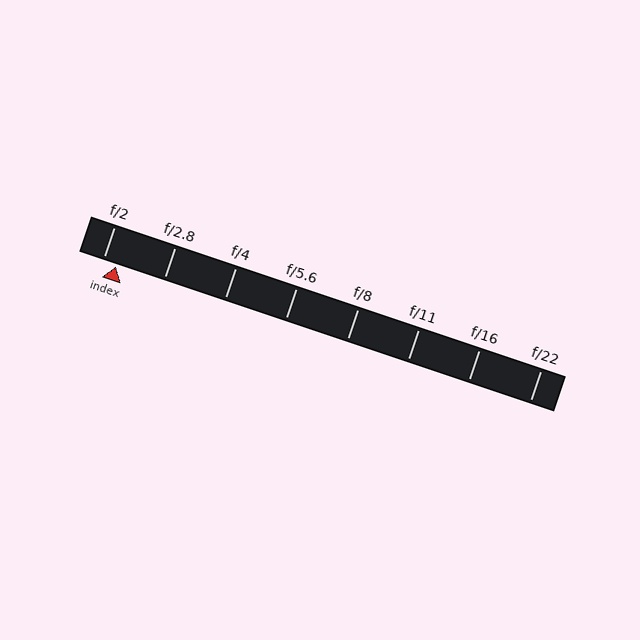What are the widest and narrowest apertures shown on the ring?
The widest aperture shown is f/2 and the narrowest is f/22.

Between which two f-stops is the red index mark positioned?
The index mark is between f/2 and f/2.8.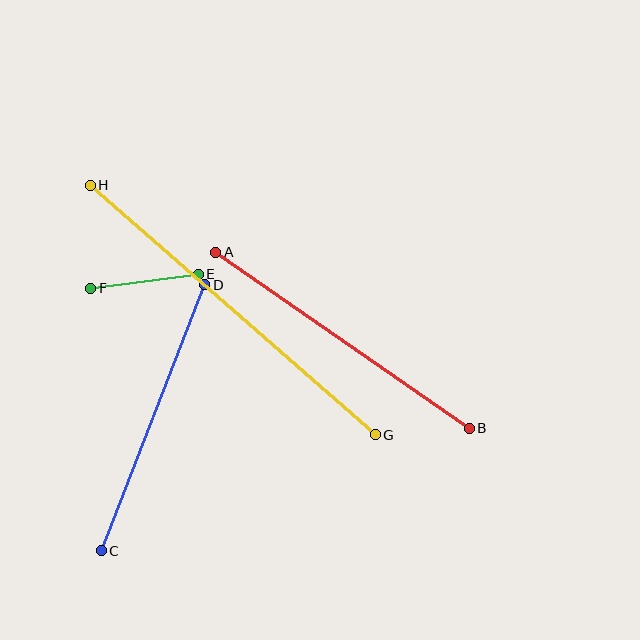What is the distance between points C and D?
The distance is approximately 286 pixels.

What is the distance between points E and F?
The distance is approximately 108 pixels.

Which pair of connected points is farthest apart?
Points G and H are farthest apart.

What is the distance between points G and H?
The distance is approximately 379 pixels.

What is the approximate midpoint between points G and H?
The midpoint is at approximately (233, 310) pixels.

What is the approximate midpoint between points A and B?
The midpoint is at approximately (343, 340) pixels.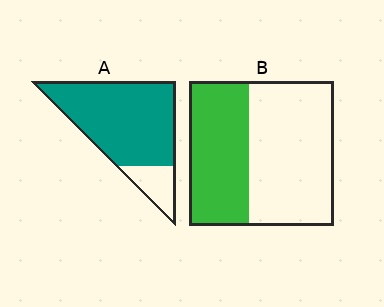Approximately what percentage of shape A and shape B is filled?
A is approximately 85% and B is approximately 40%.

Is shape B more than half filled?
No.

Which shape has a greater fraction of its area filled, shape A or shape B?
Shape A.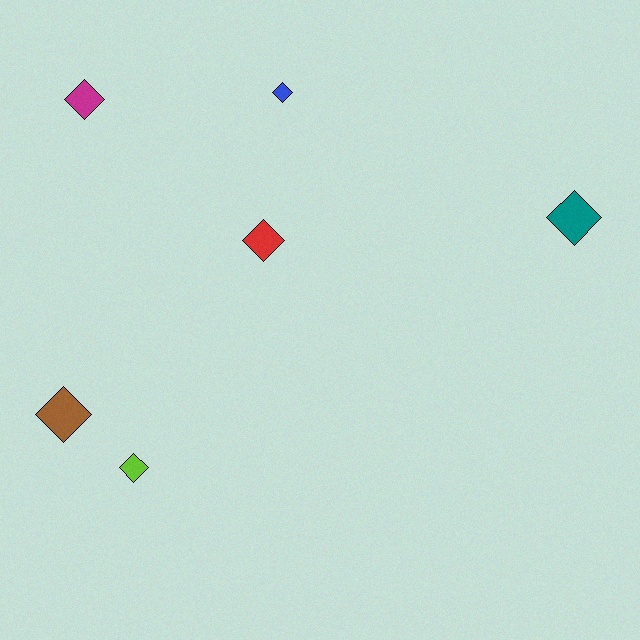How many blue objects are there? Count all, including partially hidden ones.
There is 1 blue object.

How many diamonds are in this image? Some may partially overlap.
There are 6 diamonds.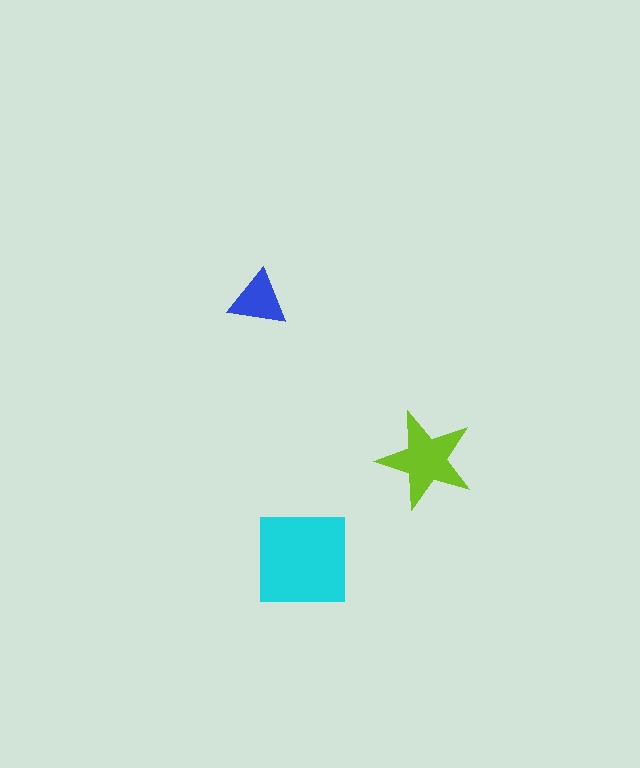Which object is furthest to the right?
The lime star is rightmost.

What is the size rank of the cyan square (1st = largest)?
1st.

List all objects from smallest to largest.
The blue triangle, the lime star, the cyan square.